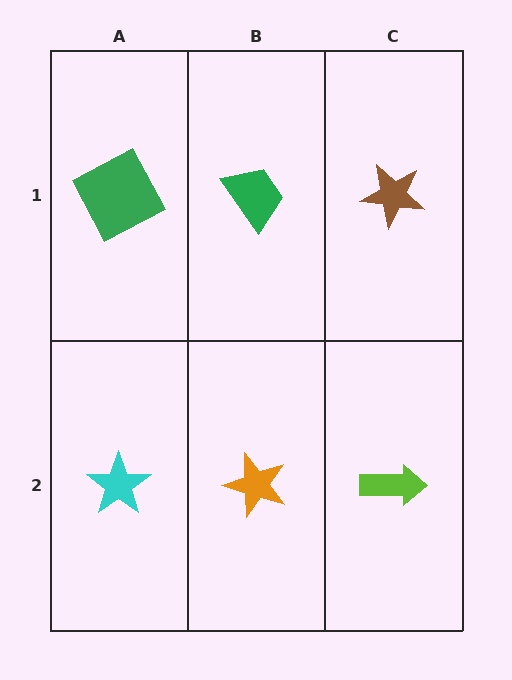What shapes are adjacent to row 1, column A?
A cyan star (row 2, column A), a green trapezoid (row 1, column B).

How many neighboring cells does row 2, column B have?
3.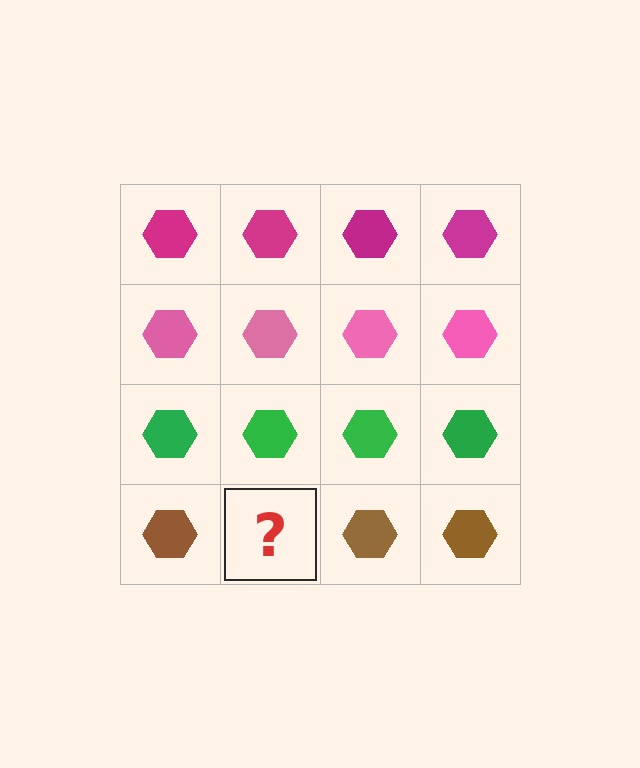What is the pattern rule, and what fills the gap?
The rule is that each row has a consistent color. The gap should be filled with a brown hexagon.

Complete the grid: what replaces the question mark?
The question mark should be replaced with a brown hexagon.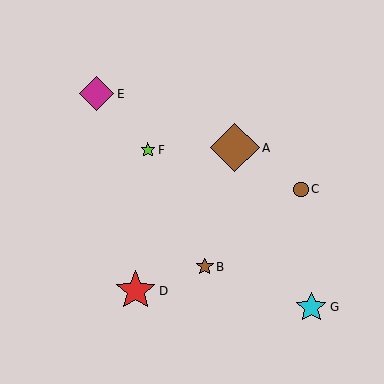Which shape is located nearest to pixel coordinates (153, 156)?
The lime star (labeled F) at (148, 150) is nearest to that location.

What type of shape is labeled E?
Shape E is a magenta diamond.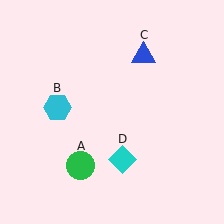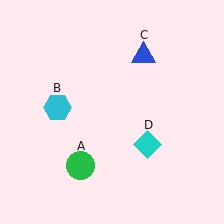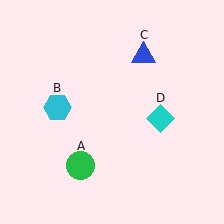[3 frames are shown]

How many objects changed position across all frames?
1 object changed position: cyan diamond (object D).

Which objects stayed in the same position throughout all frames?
Green circle (object A) and cyan hexagon (object B) and blue triangle (object C) remained stationary.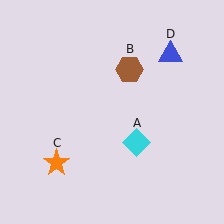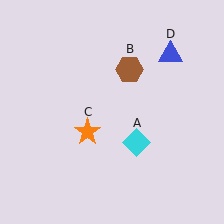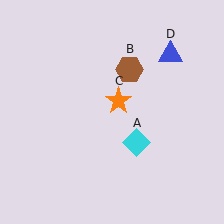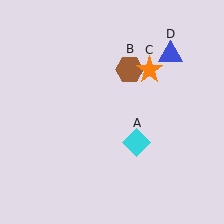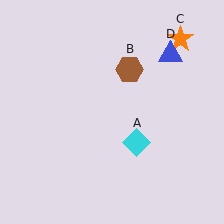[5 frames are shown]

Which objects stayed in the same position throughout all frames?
Cyan diamond (object A) and brown hexagon (object B) and blue triangle (object D) remained stationary.